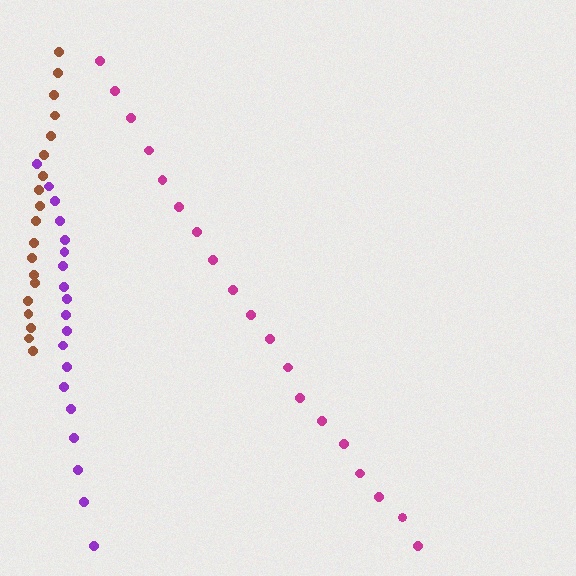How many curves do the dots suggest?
There are 3 distinct paths.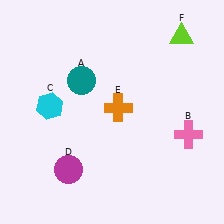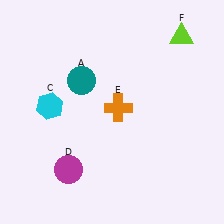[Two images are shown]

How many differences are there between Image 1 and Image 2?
There is 1 difference between the two images.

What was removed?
The pink cross (B) was removed in Image 2.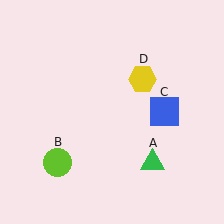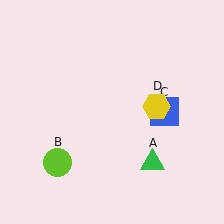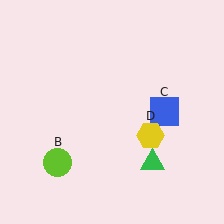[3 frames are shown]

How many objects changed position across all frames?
1 object changed position: yellow hexagon (object D).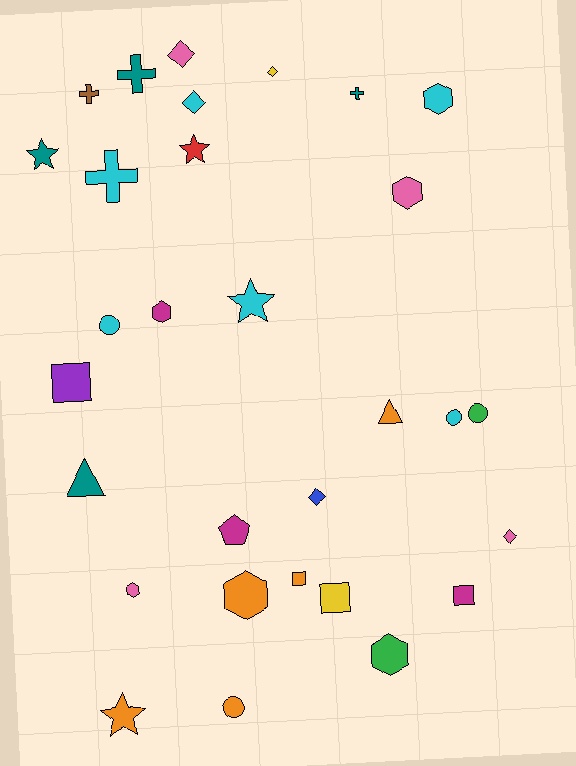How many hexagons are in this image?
There are 6 hexagons.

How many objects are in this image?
There are 30 objects.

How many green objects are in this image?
There are 2 green objects.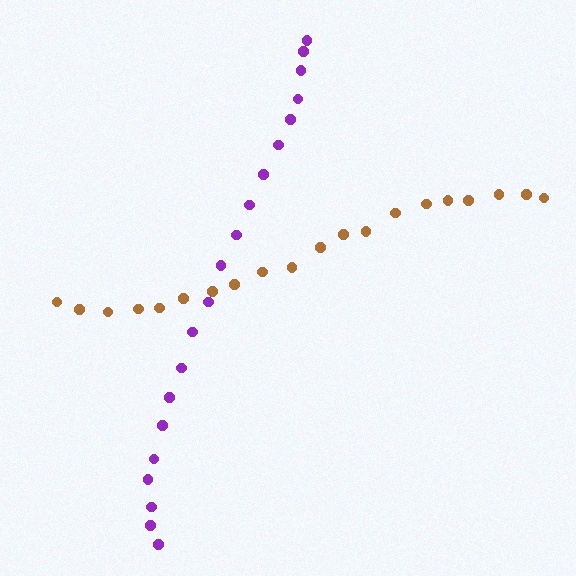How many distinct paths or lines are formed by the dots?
There are 2 distinct paths.